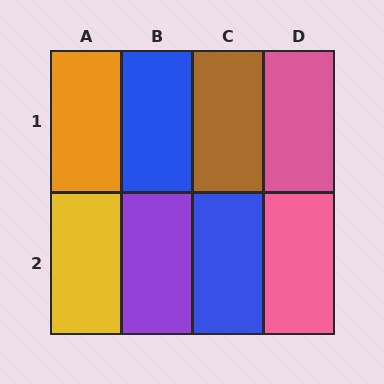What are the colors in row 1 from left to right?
Orange, blue, brown, pink.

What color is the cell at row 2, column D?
Pink.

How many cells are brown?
1 cell is brown.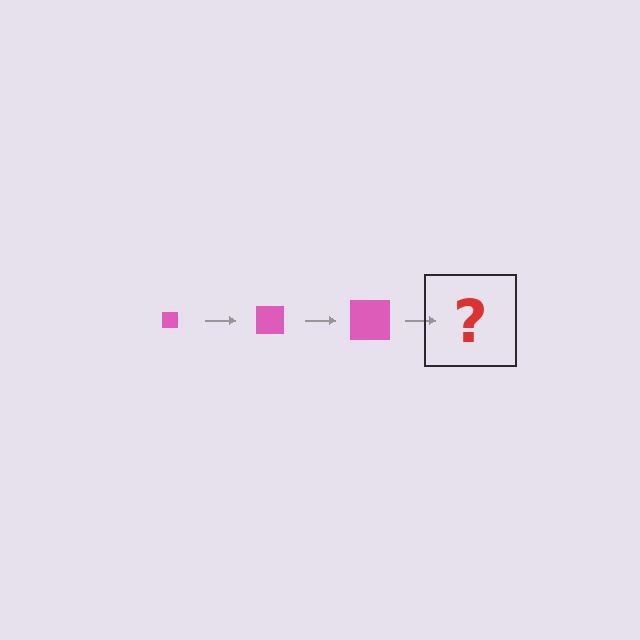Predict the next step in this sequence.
The next step is a pink square, larger than the previous one.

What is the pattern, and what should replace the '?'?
The pattern is that the square gets progressively larger each step. The '?' should be a pink square, larger than the previous one.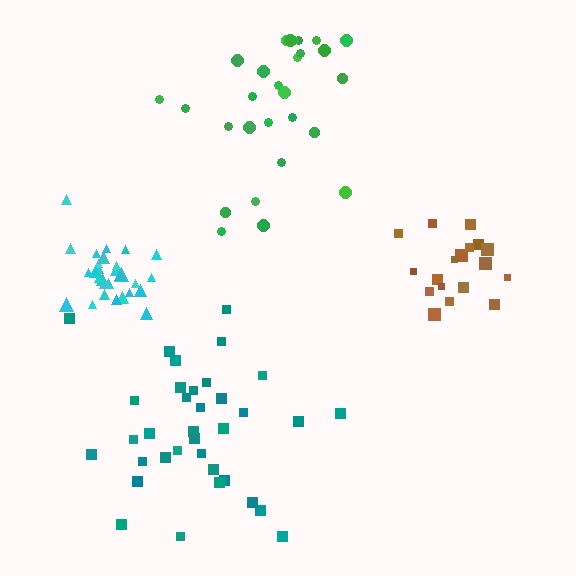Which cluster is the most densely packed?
Cyan.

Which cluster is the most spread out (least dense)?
Green.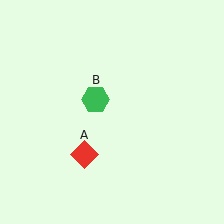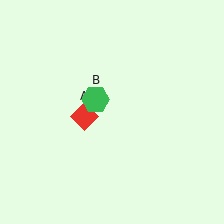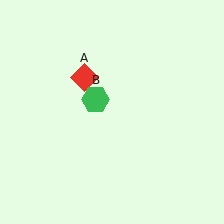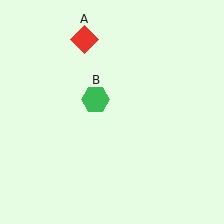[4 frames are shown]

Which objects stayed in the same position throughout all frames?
Green hexagon (object B) remained stationary.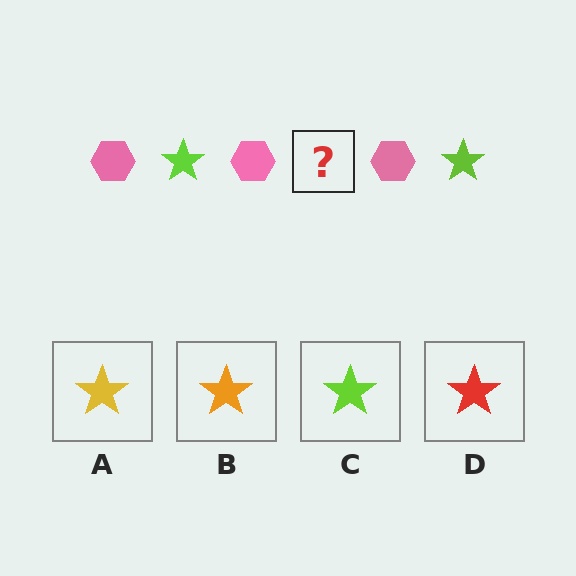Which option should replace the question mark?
Option C.